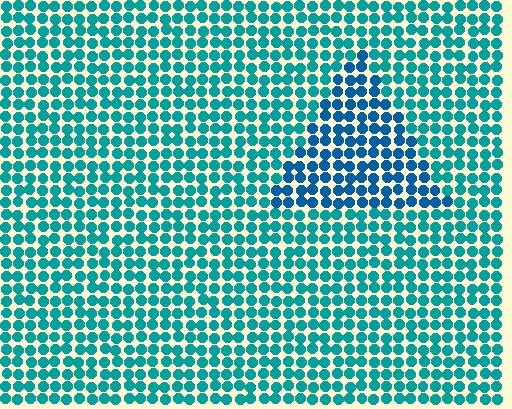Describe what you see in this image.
The image is filled with small teal elements in a uniform arrangement. A triangle-shaped region is visible where the elements are tinted to a slightly different hue, forming a subtle color boundary.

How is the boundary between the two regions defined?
The boundary is defined purely by a slight shift in hue (about 29 degrees). Spacing, size, and orientation are identical on both sides.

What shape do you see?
I see a triangle.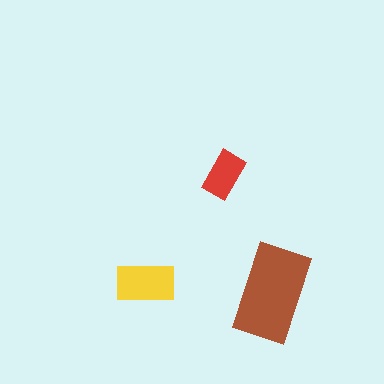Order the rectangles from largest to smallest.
the brown one, the yellow one, the red one.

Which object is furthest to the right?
The brown rectangle is rightmost.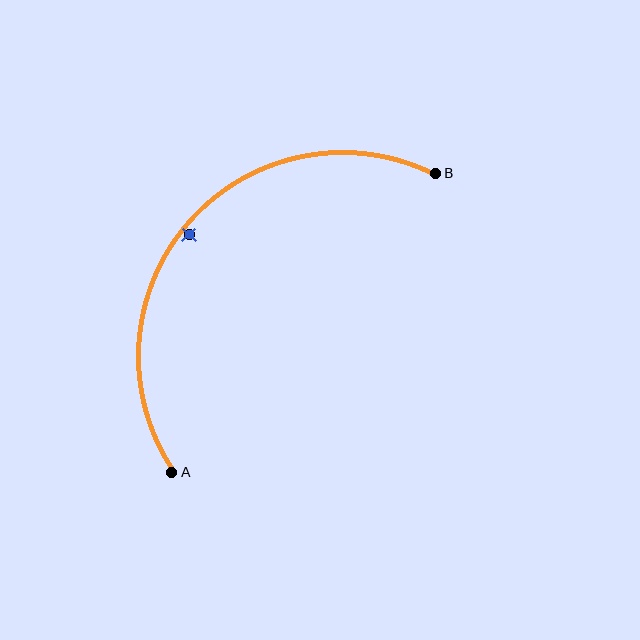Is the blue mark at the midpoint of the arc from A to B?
No — the blue mark does not lie on the arc at all. It sits slightly inside the curve.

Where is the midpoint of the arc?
The arc midpoint is the point on the curve farthest from the straight line joining A and B. It sits above and to the left of that line.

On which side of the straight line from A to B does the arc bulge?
The arc bulges above and to the left of the straight line connecting A and B.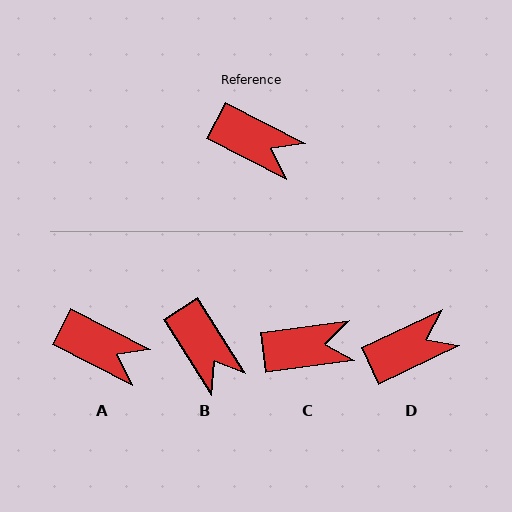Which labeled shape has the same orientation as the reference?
A.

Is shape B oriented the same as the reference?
No, it is off by about 30 degrees.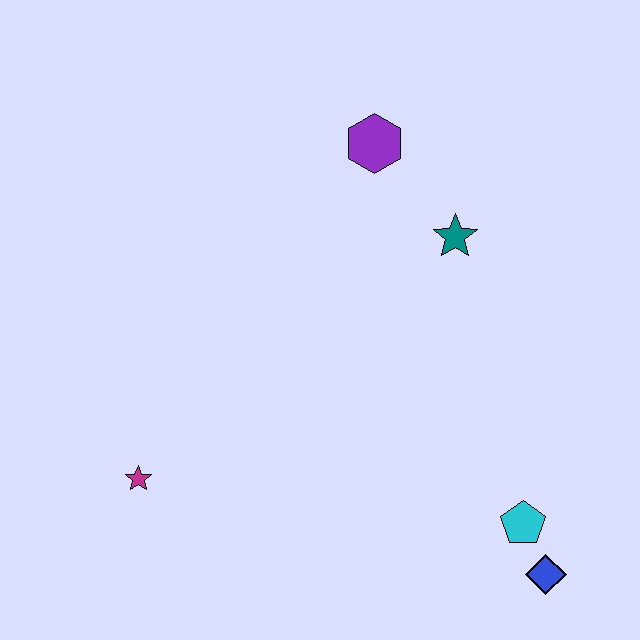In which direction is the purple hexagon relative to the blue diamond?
The purple hexagon is above the blue diamond.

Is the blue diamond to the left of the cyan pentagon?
No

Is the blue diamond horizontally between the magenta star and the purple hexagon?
No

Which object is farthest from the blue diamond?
The purple hexagon is farthest from the blue diamond.